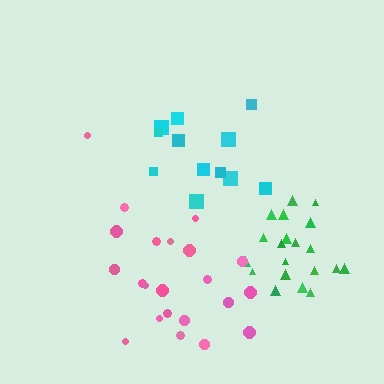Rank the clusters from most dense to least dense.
green, cyan, pink.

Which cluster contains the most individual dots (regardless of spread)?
Pink (22).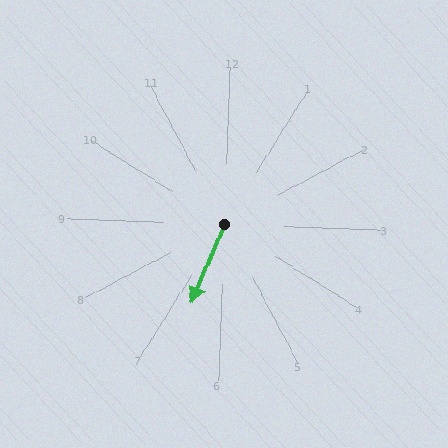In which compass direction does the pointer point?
South.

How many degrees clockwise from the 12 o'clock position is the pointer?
Approximately 201 degrees.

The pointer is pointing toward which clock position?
Roughly 7 o'clock.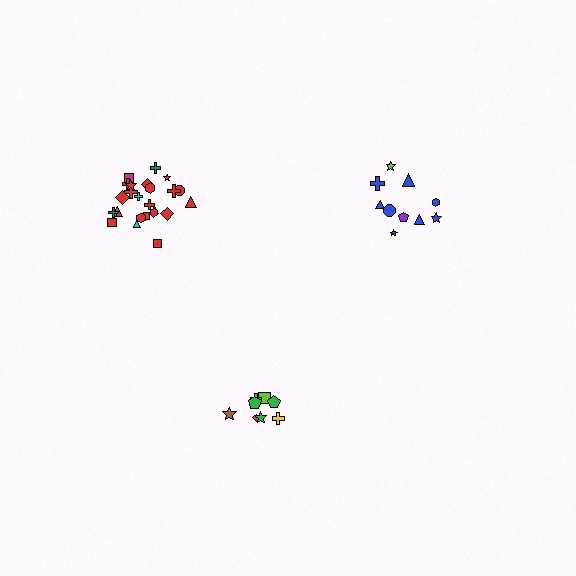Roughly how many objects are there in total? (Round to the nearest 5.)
Roughly 45 objects in total.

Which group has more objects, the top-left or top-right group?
The top-left group.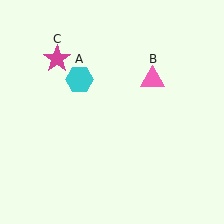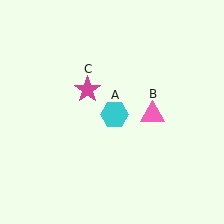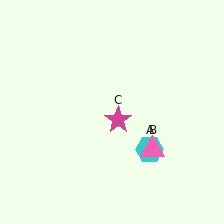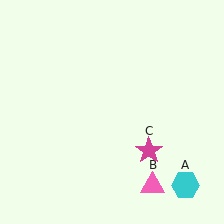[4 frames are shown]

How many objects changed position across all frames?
3 objects changed position: cyan hexagon (object A), pink triangle (object B), magenta star (object C).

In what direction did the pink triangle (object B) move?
The pink triangle (object B) moved down.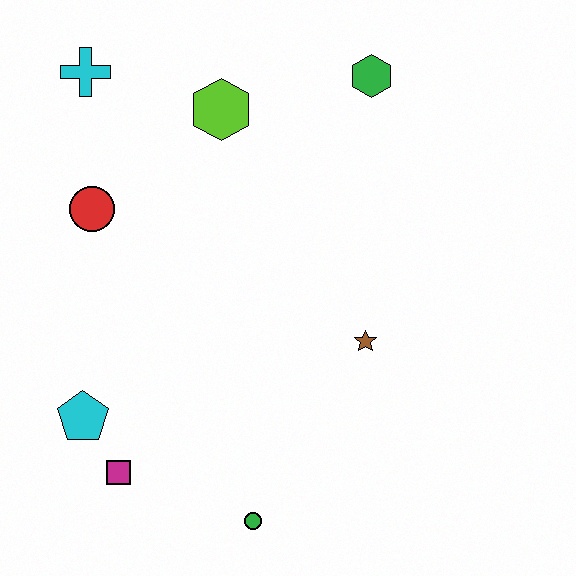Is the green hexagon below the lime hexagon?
No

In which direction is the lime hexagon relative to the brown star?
The lime hexagon is above the brown star.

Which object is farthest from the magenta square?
The green hexagon is farthest from the magenta square.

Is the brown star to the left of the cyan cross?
No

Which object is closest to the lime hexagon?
The cyan cross is closest to the lime hexagon.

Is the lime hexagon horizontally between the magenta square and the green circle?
Yes